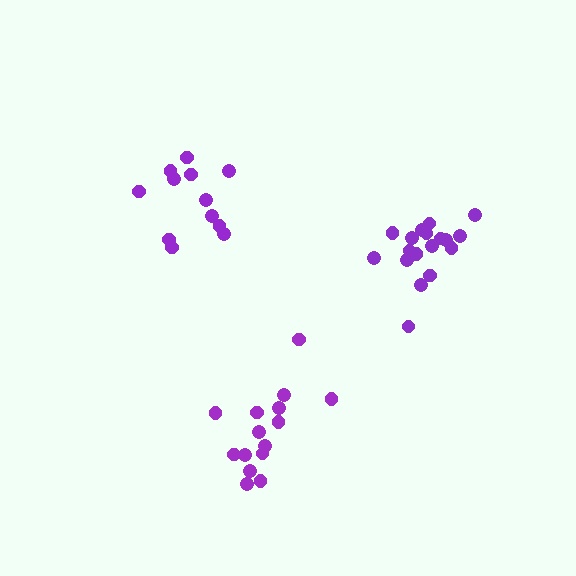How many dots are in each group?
Group 1: 18 dots, Group 2: 12 dots, Group 3: 15 dots (45 total).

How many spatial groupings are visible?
There are 3 spatial groupings.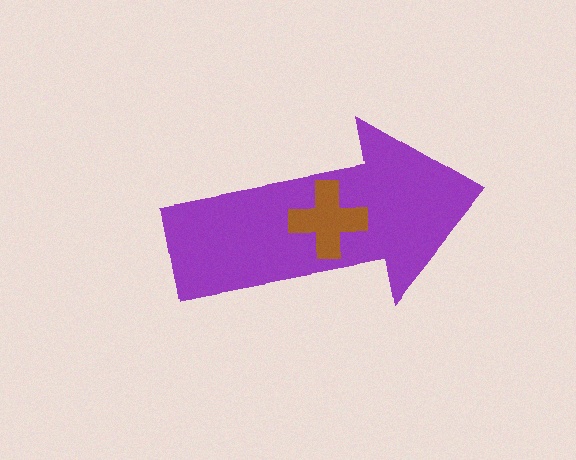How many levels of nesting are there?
2.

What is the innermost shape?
The brown cross.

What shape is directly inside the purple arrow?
The brown cross.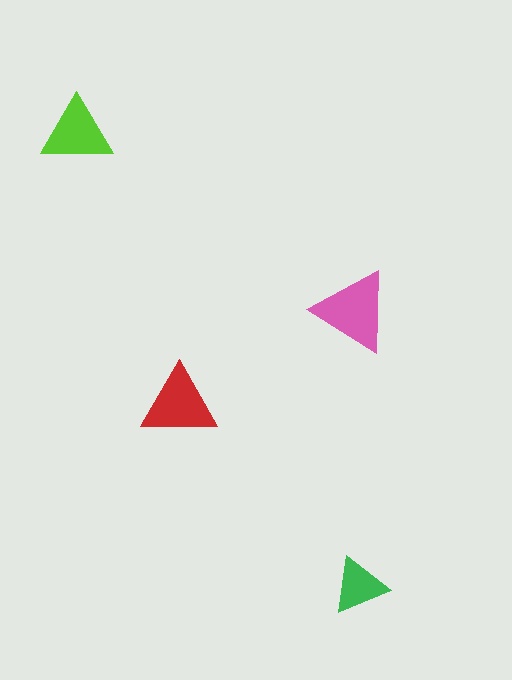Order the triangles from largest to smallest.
the pink one, the red one, the lime one, the green one.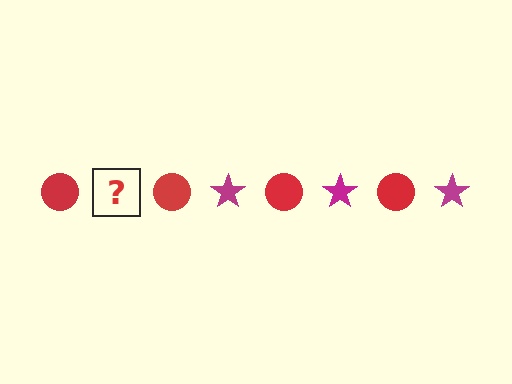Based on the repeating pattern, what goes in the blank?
The blank should be a magenta star.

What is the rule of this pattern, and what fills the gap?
The rule is that the pattern alternates between red circle and magenta star. The gap should be filled with a magenta star.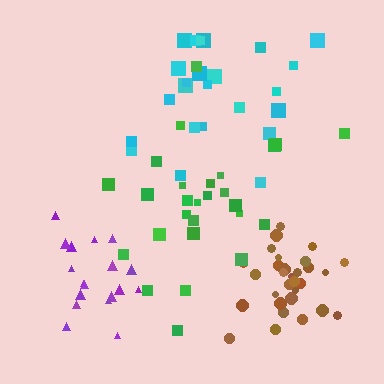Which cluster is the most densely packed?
Brown.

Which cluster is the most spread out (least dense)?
Green.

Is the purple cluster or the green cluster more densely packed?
Purple.